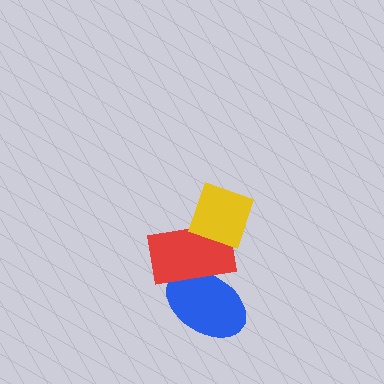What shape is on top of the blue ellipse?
The red rectangle is on top of the blue ellipse.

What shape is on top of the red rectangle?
The yellow diamond is on top of the red rectangle.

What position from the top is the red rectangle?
The red rectangle is 2nd from the top.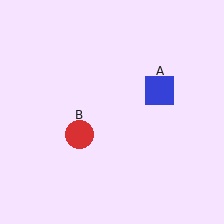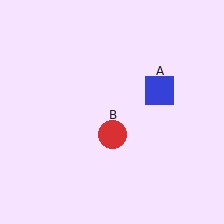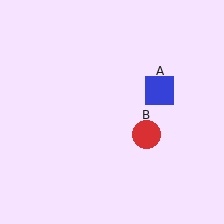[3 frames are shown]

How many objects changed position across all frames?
1 object changed position: red circle (object B).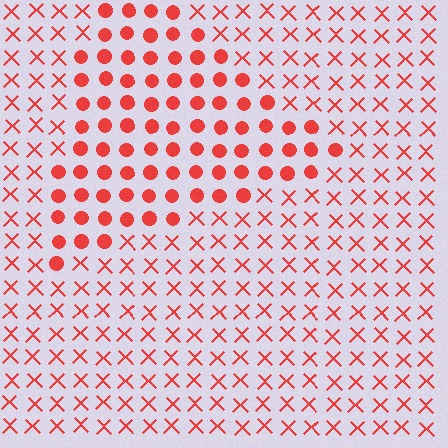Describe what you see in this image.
The image is filled with small red elements arranged in a uniform grid. A triangle-shaped region contains circles, while the surrounding area contains X marks. The boundary is defined purely by the change in element shape.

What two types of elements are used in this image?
The image uses circles inside the triangle region and X marks outside it.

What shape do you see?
I see a triangle.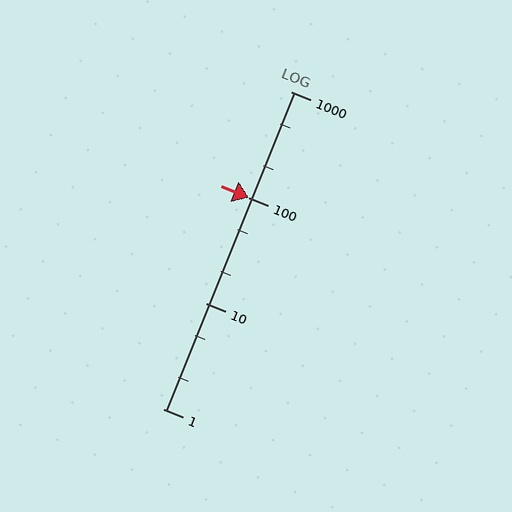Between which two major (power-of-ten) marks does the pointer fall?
The pointer is between 100 and 1000.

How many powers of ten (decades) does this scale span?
The scale spans 3 decades, from 1 to 1000.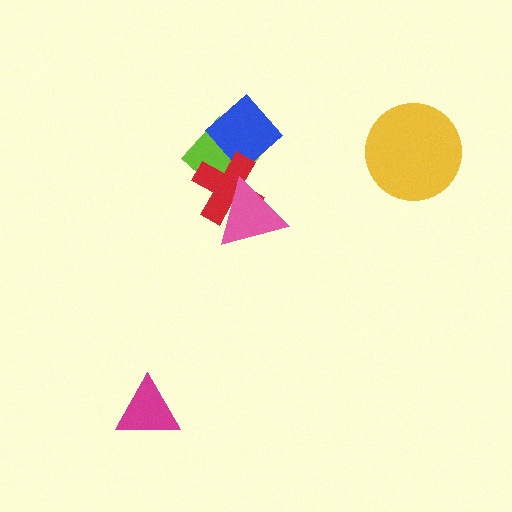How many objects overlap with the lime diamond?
2 objects overlap with the lime diamond.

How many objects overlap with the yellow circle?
0 objects overlap with the yellow circle.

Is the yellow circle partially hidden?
No, no other shape covers it.